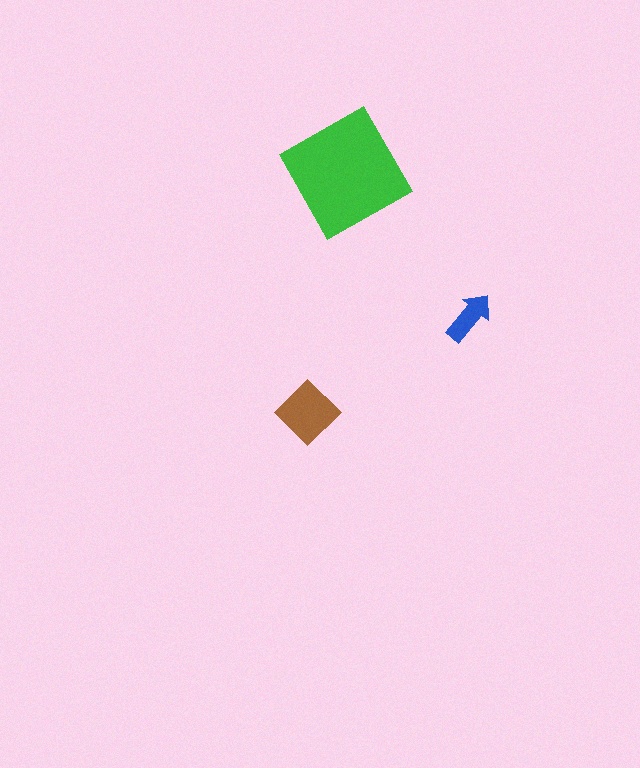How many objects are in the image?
There are 3 objects in the image.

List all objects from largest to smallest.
The green square, the brown diamond, the blue arrow.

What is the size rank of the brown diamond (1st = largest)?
2nd.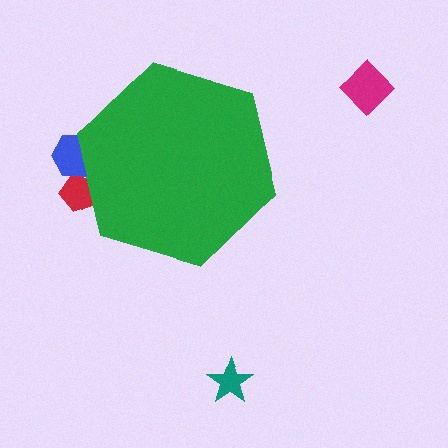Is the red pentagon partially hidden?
Yes, the red pentagon is partially hidden behind the green hexagon.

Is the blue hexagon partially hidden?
Yes, the blue hexagon is partially hidden behind the green hexagon.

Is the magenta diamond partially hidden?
No, the magenta diamond is fully visible.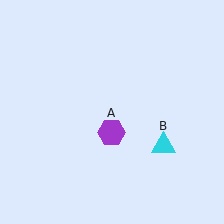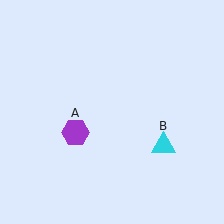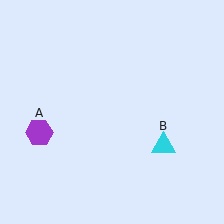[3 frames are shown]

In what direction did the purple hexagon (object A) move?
The purple hexagon (object A) moved left.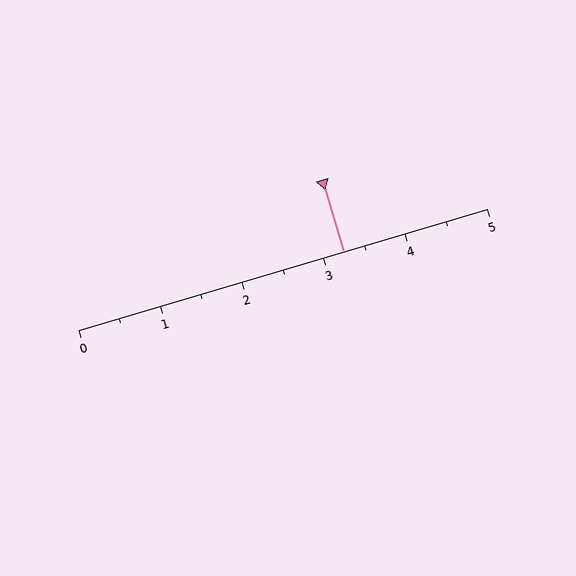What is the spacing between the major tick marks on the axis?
The major ticks are spaced 1 apart.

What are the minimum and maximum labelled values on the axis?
The axis runs from 0 to 5.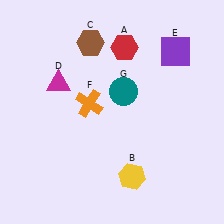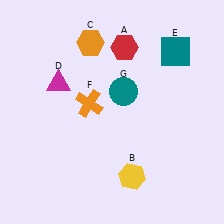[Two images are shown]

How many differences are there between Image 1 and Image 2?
There are 2 differences between the two images.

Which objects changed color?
C changed from brown to orange. E changed from purple to teal.